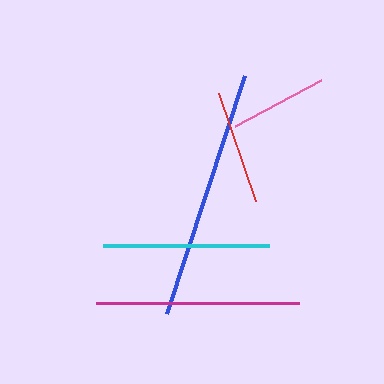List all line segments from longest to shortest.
From longest to shortest: blue, magenta, cyan, red, pink.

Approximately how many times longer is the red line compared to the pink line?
The red line is approximately 1.2 times the length of the pink line.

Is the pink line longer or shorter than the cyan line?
The cyan line is longer than the pink line.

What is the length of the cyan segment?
The cyan segment is approximately 166 pixels long.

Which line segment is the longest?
The blue line is the longest at approximately 251 pixels.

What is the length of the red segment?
The red segment is approximately 114 pixels long.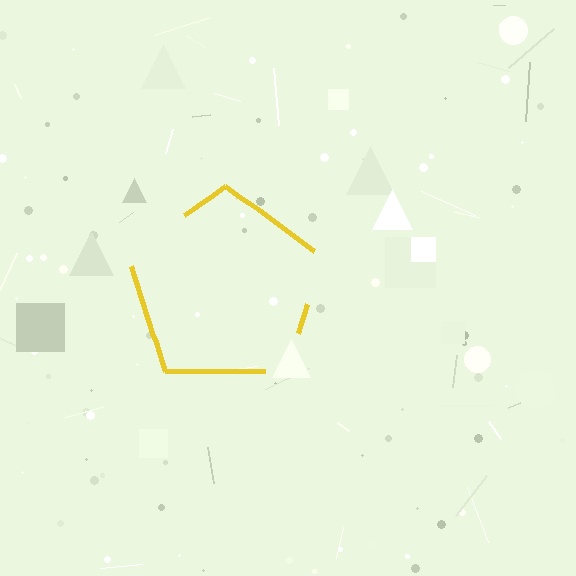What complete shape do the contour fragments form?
The contour fragments form a pentagon.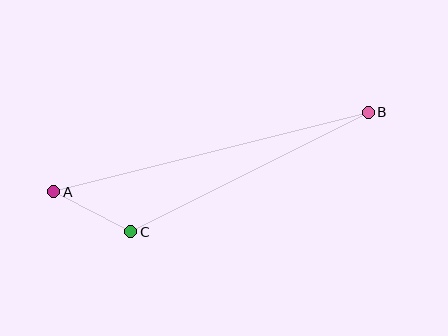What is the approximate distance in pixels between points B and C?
The distance between B and C is approximately 266 pixels.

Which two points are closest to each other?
Points A and C are closest to each other.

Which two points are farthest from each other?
Points A and B are farthest from each other.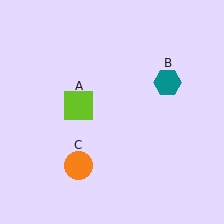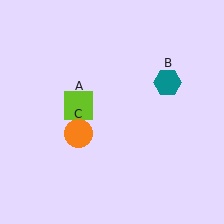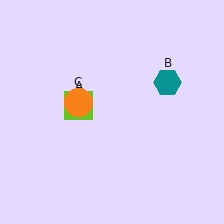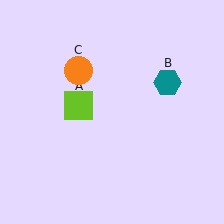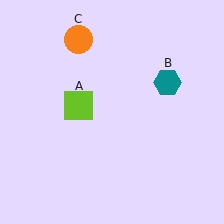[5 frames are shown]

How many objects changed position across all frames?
1 object changed position: orange circle (object C).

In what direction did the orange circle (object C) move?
The orange circle (object C) moved up.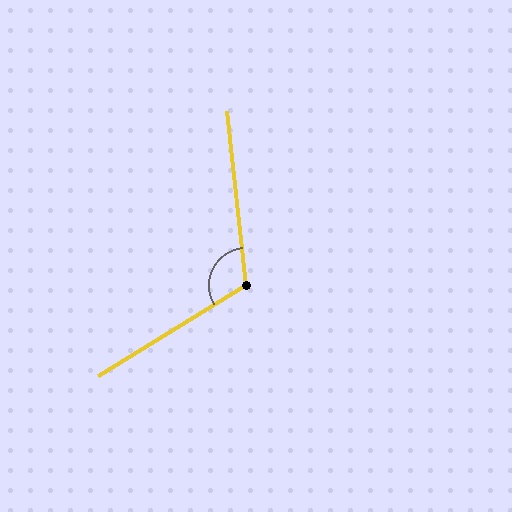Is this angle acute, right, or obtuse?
It is obtuse.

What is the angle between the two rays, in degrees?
Approximately 115 degrees.